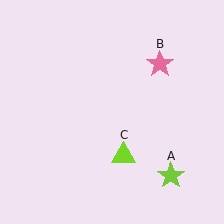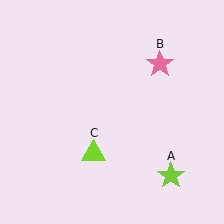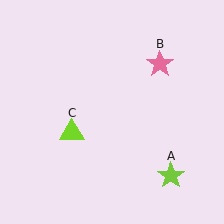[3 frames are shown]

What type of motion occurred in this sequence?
The lime triangle (object C) rotated clockwise around the center of the scene.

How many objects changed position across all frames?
1 object changed position: lime triangle (object C).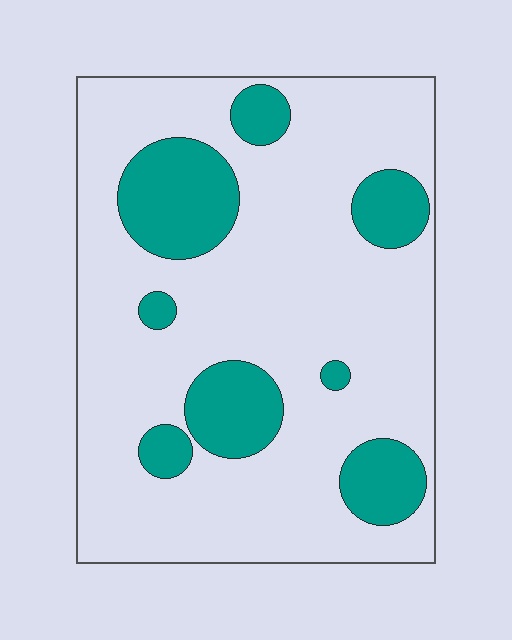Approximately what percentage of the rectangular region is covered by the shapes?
Approximately 20%.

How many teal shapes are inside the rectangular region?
8.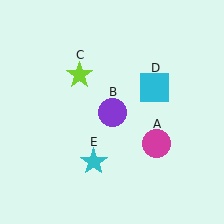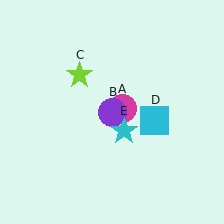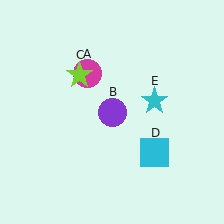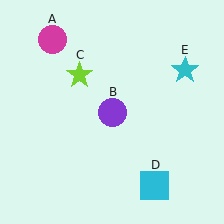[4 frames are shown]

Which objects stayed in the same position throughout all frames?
Purple circle (object B) and lime star (object C) remained stationary.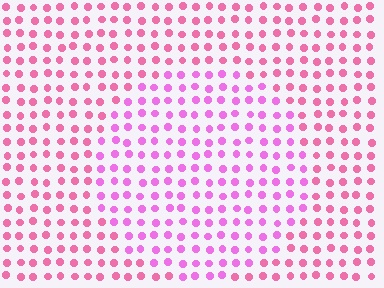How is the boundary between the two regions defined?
The boundary is defined purely by a slight shift in hue (about 29 degrees). Spacing, size, and orientation are identical on both sides.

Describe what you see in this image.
The image is filled with small pink elements in a uniform arrangement. A circle-shaped region is visible where the elements are tinted to a slightly different hue, forming a subtle color boundary.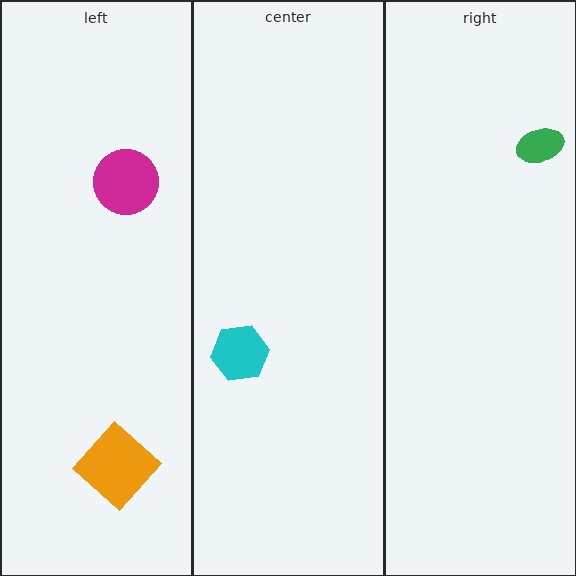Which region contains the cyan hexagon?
The center region.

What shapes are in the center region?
The cyan hexagon.